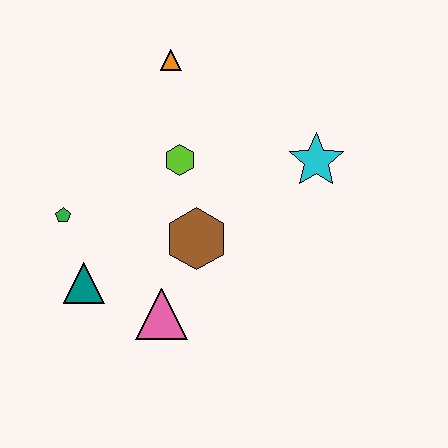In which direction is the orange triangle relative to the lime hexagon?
The orange triangle is above the lime hexagon.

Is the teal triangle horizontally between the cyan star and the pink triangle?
No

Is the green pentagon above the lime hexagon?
No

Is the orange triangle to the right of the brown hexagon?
No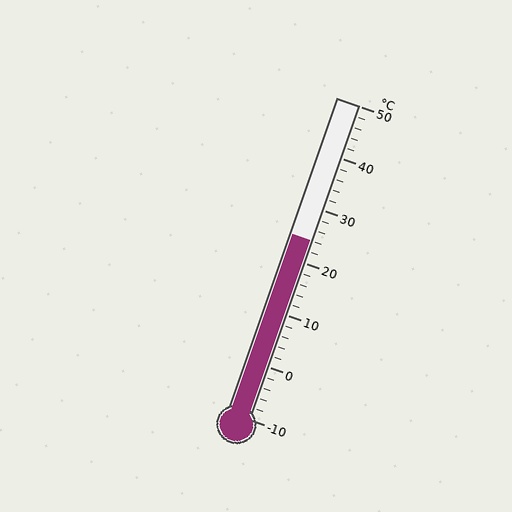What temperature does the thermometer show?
The thermometer shows approximately 24°C.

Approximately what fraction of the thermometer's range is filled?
The thermometer is filled to approximately 55% of its range.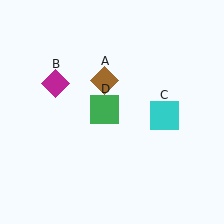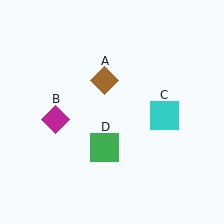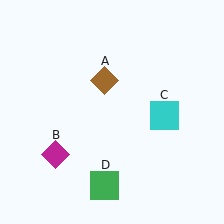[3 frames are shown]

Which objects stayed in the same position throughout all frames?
Brown diamond (object A) and cyan square (object C) remained stationary.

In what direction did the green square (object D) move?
The green square (object D) moved down.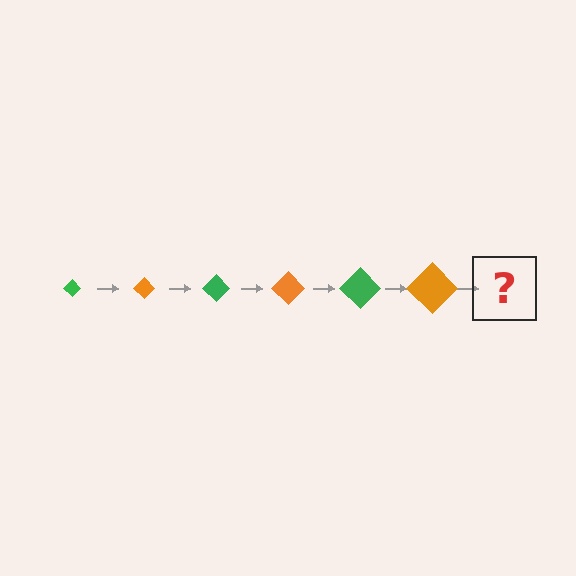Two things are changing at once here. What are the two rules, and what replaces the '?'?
The two rules are that the diamond grows larger each step and the color cycles through green and orange. The '?' should be a green diamond, larger than the previous one.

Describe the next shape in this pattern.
It should be a green diamond, larger than the previous one.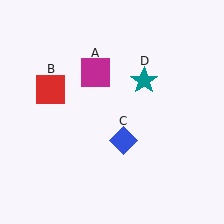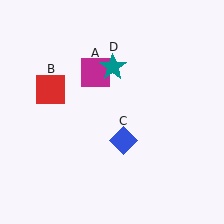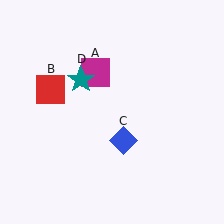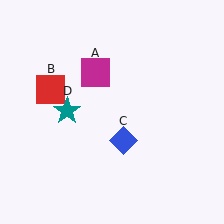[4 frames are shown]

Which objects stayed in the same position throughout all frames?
Magenta square (object A) and red square (object B) and blue diamond (object C) remained stationary.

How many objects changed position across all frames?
1 object changed position: teal star (object D).